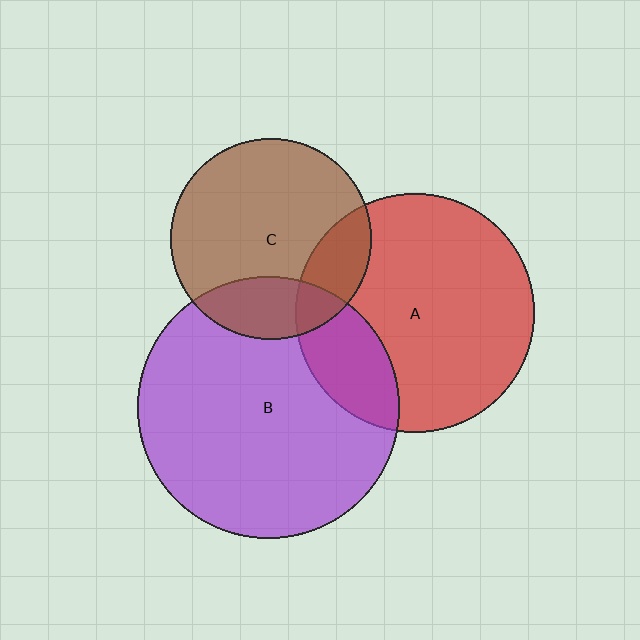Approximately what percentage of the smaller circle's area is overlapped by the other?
Approximately 20%.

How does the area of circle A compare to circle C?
Approximately 1.4 times.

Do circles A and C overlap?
Yes.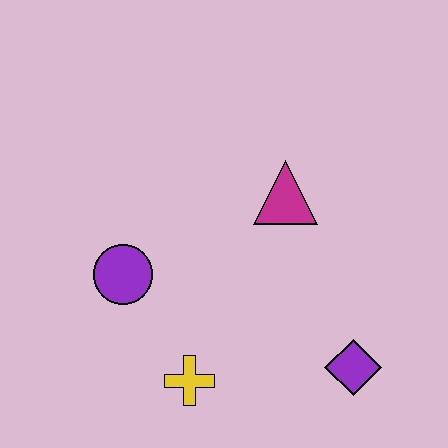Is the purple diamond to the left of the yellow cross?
No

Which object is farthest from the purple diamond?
The purple circle is farthest from the purple diamond.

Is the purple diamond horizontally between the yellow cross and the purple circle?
No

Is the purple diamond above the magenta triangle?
No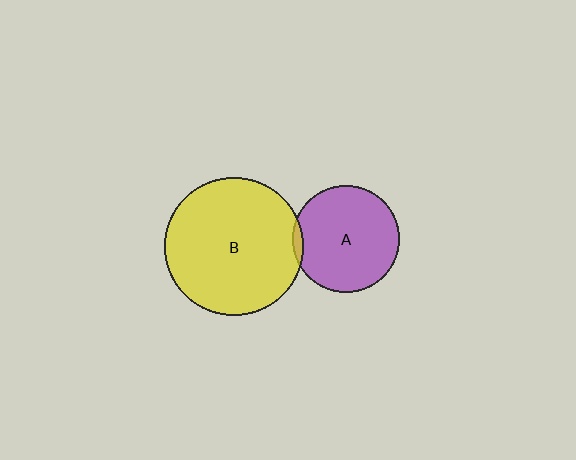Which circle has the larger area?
Circle B (yellow).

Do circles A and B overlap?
Yes.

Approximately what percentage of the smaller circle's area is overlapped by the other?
Approximately 5%.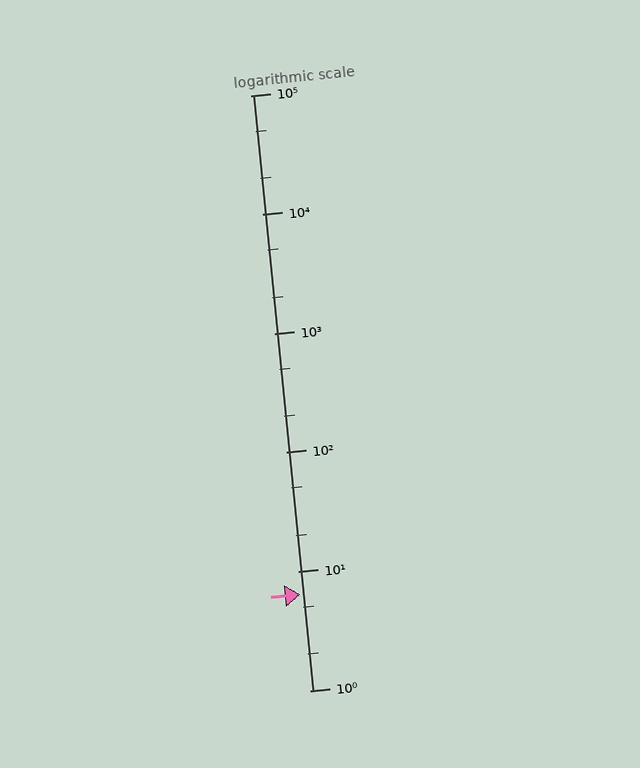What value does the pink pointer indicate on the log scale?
The pointer indicates approximately 6.4.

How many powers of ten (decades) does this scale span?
The scale spans 5 decades, from 1 to 100000.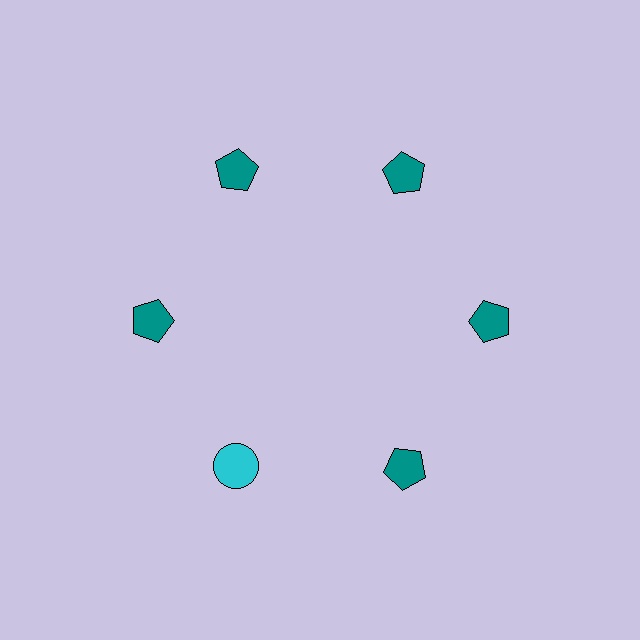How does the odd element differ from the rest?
It differs in both color (cyan instead of teal) and shape (circle instead of pentagon).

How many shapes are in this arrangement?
There are 6 shapes arranged in a ring pattern.